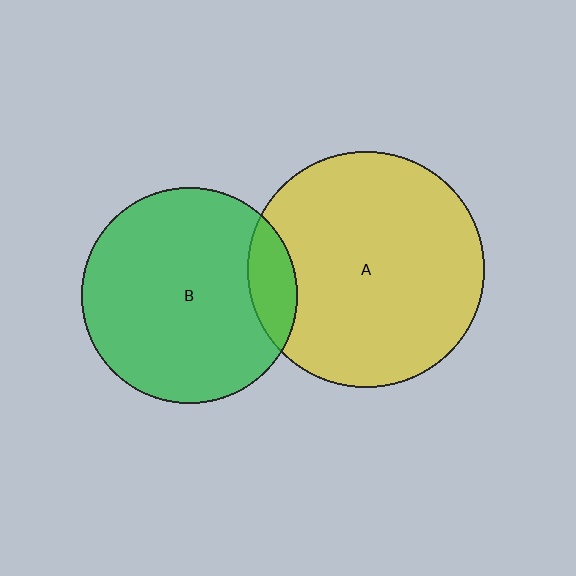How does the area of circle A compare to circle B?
Approximately 1.2 times.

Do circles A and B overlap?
Yes.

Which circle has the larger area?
Circle A (yellow).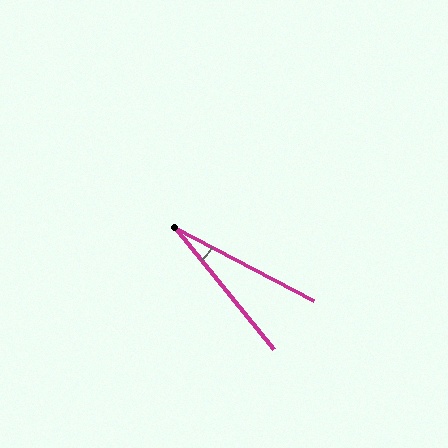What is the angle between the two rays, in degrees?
Approximately 23 degrees.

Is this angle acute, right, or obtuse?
It is acute.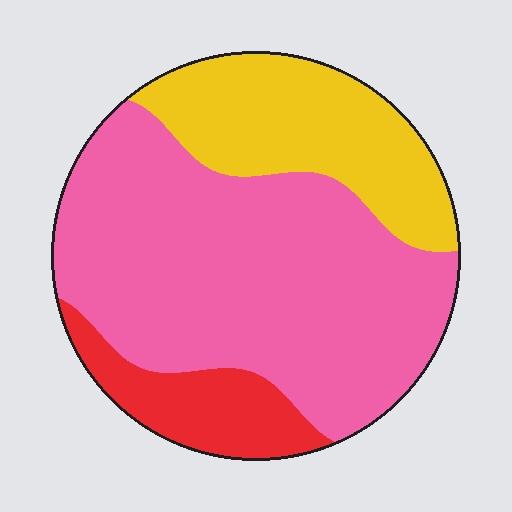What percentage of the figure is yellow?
Yellow covers roughly 25% of the figure.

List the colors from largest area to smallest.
From largest to smallest: pink, yellow, red.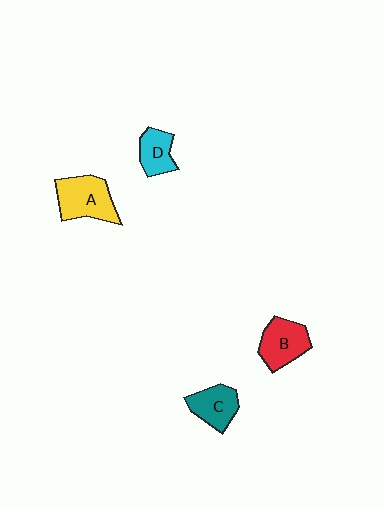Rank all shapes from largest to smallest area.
From largest to smallest: A (yellow), B (red), C (teal), D (cyan).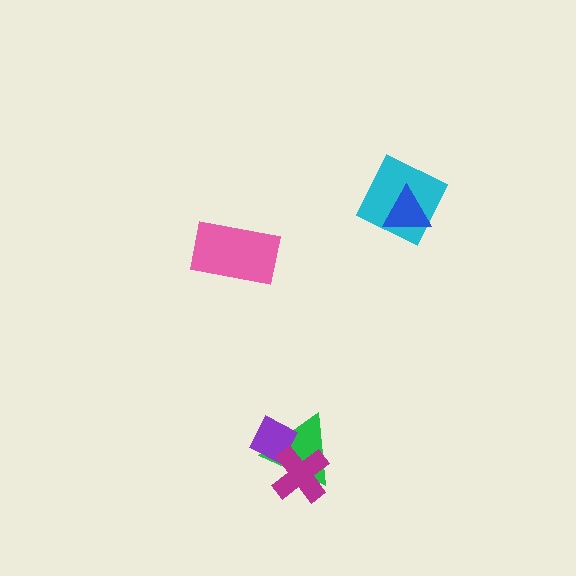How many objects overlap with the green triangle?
2 objects overlap with the green triangle.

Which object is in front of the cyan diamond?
The blue triangle is in front of the cyan diamond.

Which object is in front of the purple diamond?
The magenta cross is in front of the purple diamond.